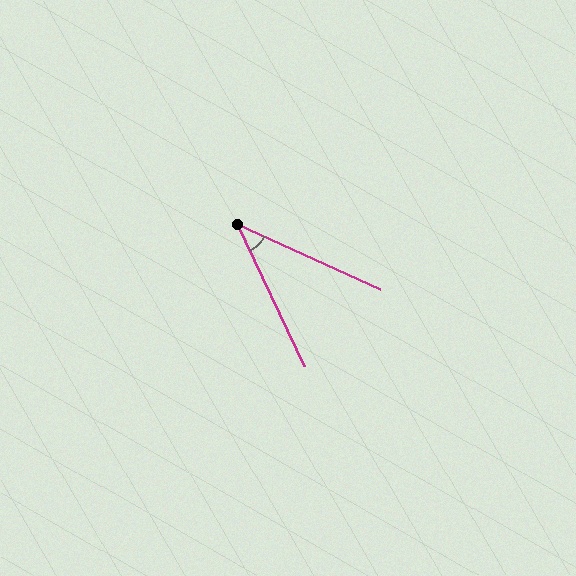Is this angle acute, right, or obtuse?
It is acute.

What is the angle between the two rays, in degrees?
Approximately 40 degrees.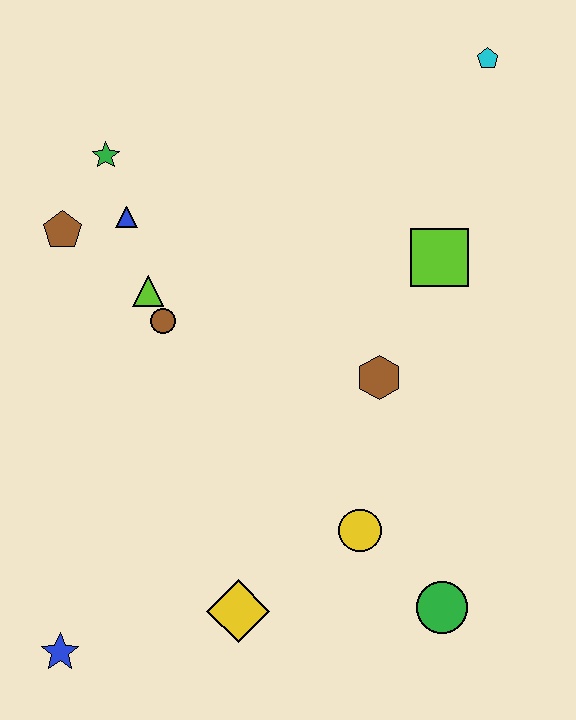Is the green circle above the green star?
No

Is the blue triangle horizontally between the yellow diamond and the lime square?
No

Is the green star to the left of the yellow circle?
Yes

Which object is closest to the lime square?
The brown hexagon is closest to the lime square.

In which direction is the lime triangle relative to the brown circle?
The lime triangle is above the brown circle.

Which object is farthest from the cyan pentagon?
The blue star is farthest from the cyan pentagon.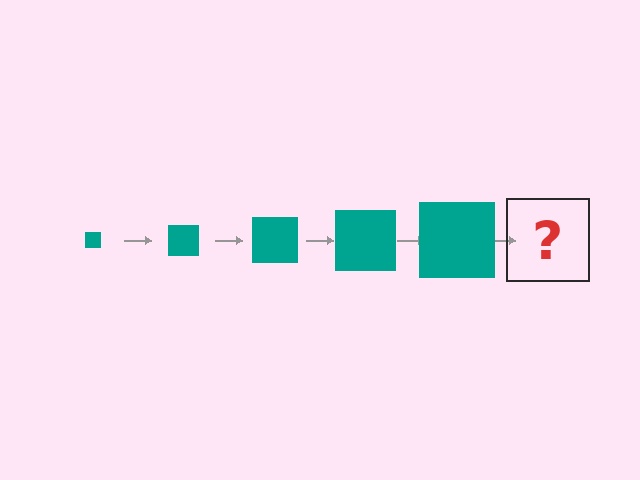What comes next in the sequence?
The next element should be a teal square, larger than the previous one.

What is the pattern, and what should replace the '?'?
The pattern is that the square gets progressively larger each step. The '?' should be a teal square, larger than the previous one.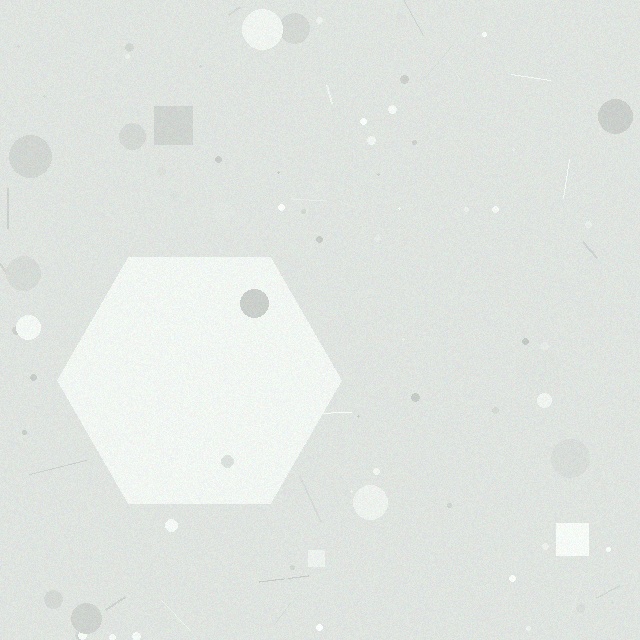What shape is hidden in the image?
A hexagon is hidden in the image.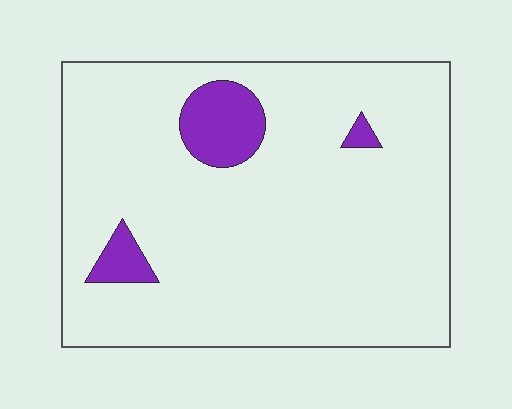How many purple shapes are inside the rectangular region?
3.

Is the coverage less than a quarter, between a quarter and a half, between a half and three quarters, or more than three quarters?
Less than a quarter.